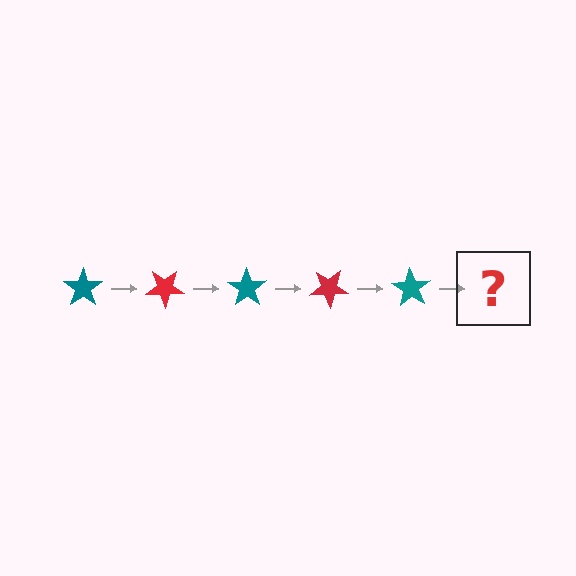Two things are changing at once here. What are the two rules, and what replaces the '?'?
The two rules are that it rotates 35 degrees each step and the color cycles through teal and red. The '?' should be a red star, rotated 175 degrees from the start.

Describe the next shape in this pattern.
It should be a red star, rotated 175 degrees from the start.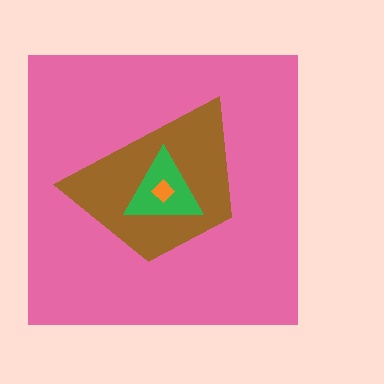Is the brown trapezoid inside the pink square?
Yes.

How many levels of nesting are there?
4.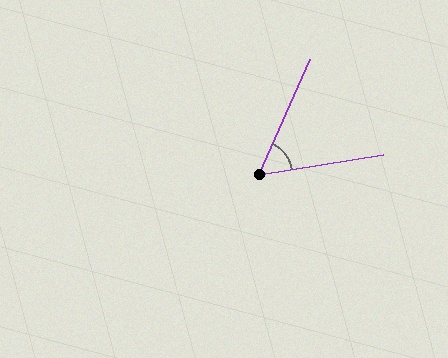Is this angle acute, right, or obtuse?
It is acute.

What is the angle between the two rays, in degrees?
Approximately 57 degrees.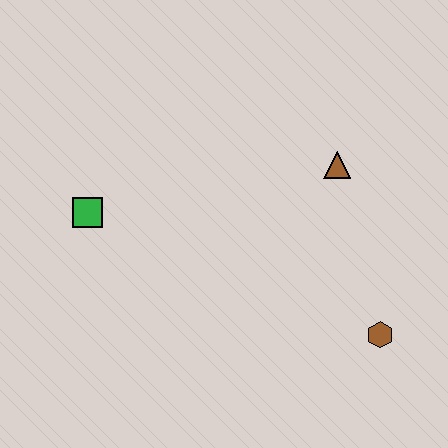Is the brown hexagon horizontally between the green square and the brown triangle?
No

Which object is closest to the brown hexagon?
The brown triangle is closest to the brown hexagon.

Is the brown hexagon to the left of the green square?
No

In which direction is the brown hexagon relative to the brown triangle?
The brown hexagon is below the brown triangle.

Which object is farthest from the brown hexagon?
The green square is farthest from the brown hexagon.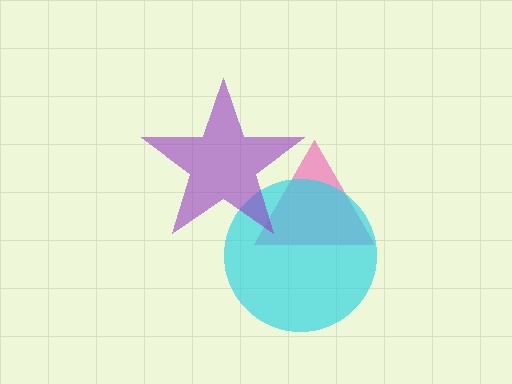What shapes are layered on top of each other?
The layered shapes are: a pink triangle, a cyan circle, a purple star.